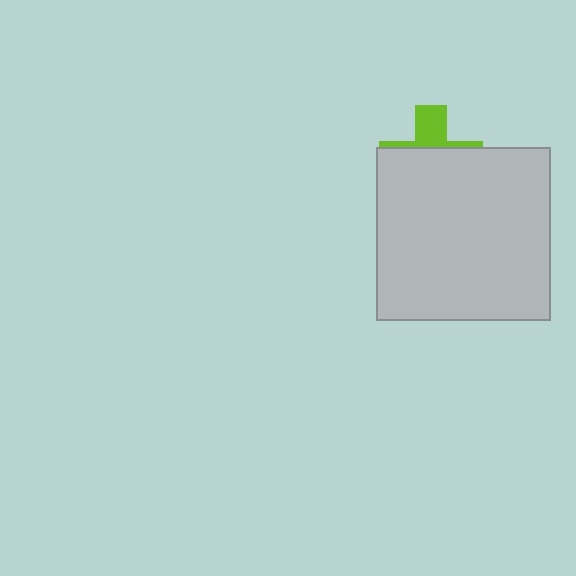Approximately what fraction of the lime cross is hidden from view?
Roughly 67% of the lime cross is hidden behind the light gray square.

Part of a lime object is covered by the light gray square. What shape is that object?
It is a cross.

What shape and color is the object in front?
The object in front is a light gray square.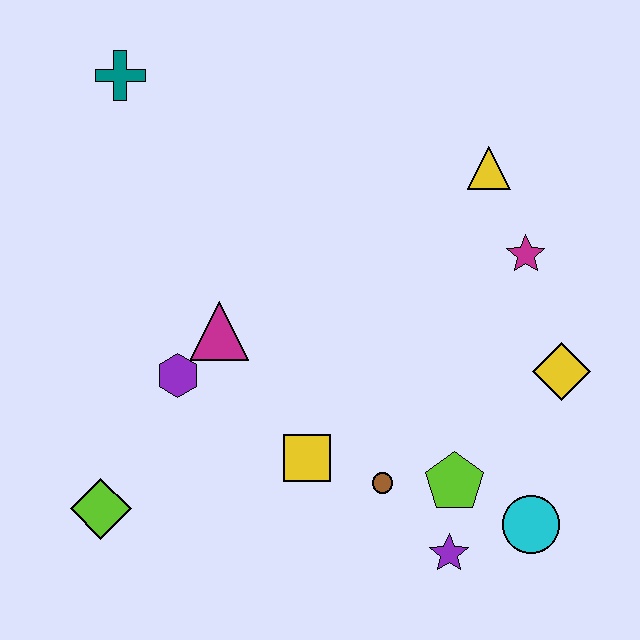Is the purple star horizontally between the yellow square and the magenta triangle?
No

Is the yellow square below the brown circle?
No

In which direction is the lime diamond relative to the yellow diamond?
The lime diamond is to the left of the yellow diamond.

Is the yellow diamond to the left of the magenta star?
No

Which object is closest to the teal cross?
The magenta triangle is closest to the teal cross.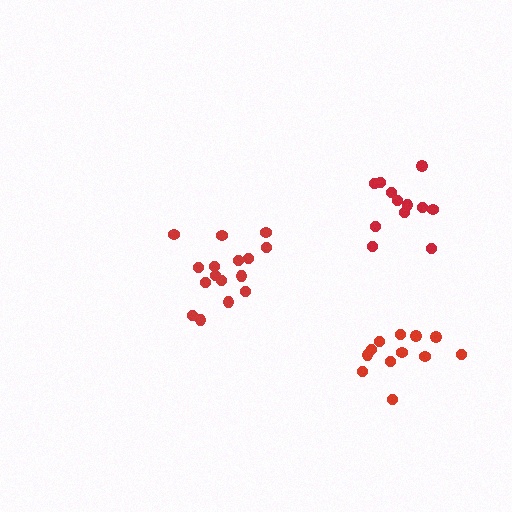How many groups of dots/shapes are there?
There are 3 groups.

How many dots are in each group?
Group 1: 16 dots, Group 2: 12 dots, Group 3: 12 dots (40 total).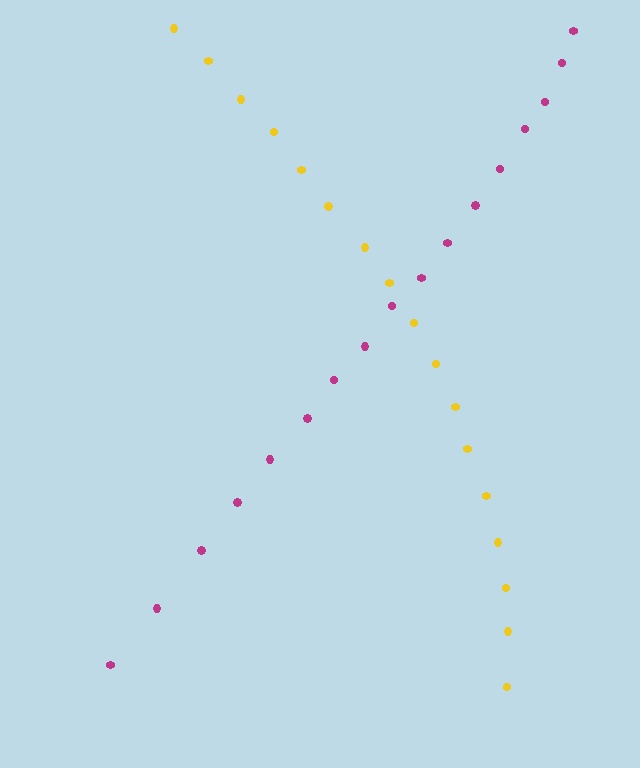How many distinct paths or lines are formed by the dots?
There are 2 distinct paths.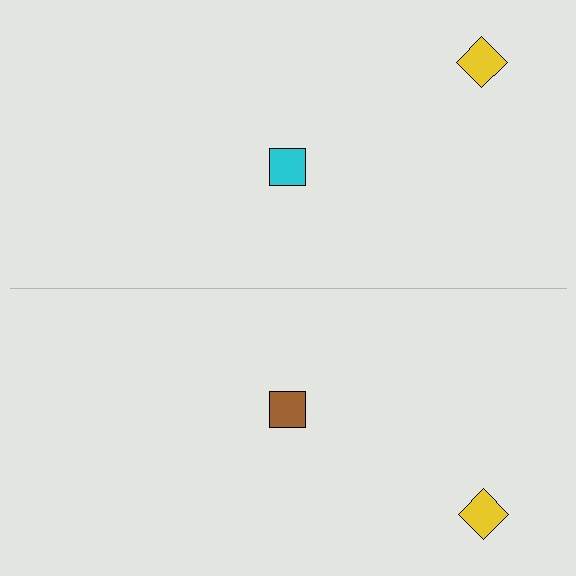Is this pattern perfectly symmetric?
No, the pattern is not perfectly symmetric. The brown square on the bottom side breaks the symmetry — its mirror counterpart is cyan.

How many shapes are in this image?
There are 4 shapes in this image.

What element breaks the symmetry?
The brown square on the bottom side breaks the symmetry — its mirror counterpart is cyan.